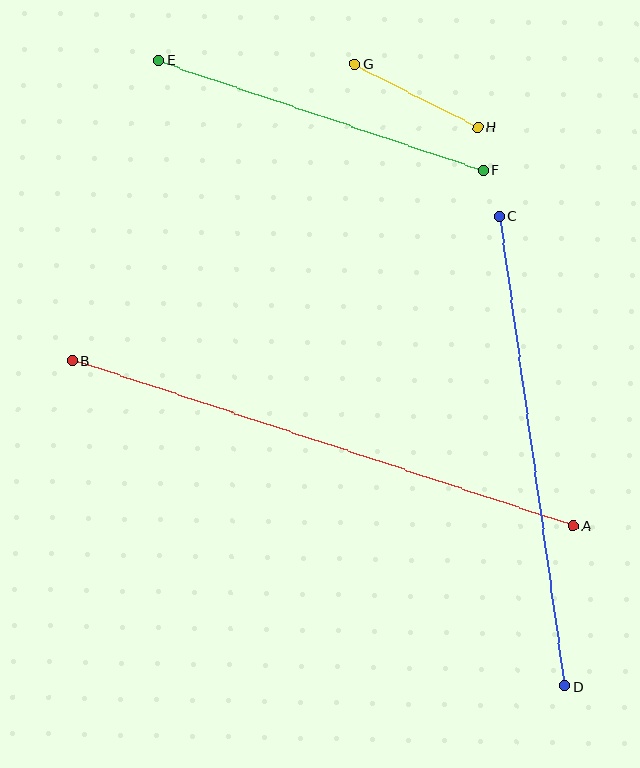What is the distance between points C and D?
The distance is approximately 474 pixels.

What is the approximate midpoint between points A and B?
The midpoint is at approximately (323, 443) pixels.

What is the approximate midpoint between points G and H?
The midpoint is at approximately (416, 96) pixels.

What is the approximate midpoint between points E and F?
The midpoint is at approximately (321, 115) pixels.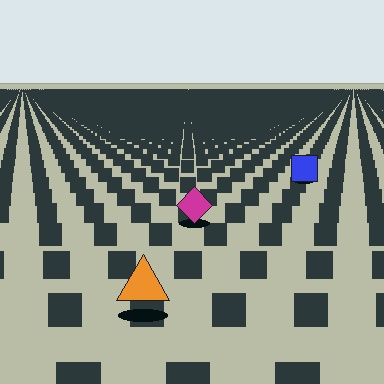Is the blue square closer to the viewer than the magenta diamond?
No. The magenta diamond is closer — you can tell from the texture gradient: the ground texture is coarser near it.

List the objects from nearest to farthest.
From nearest to farthest: the orange triangle, the magenta diamond, the blue square.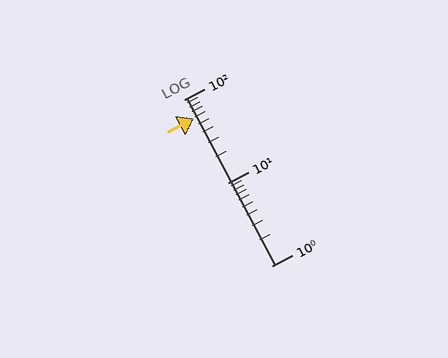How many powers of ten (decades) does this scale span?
The scale spans 2 decades, from 1 to 100.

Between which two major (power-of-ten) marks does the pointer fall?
The pointer is between 10 and 100.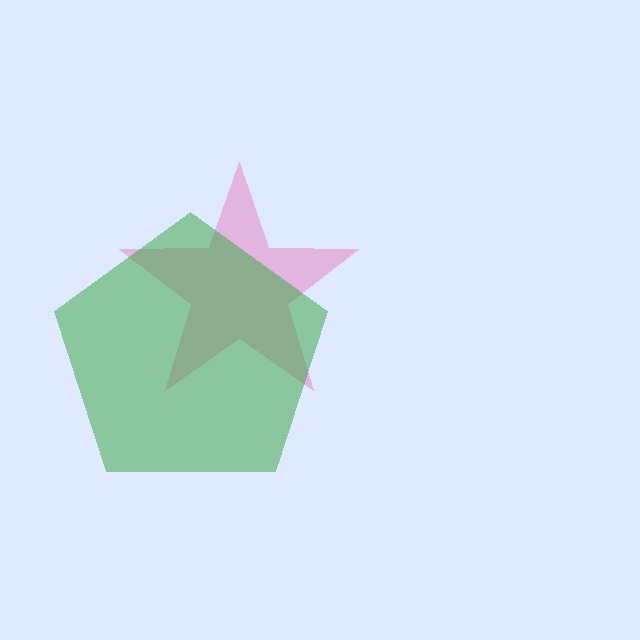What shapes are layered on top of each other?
The layered shapes are: a pink star, a green pentagon.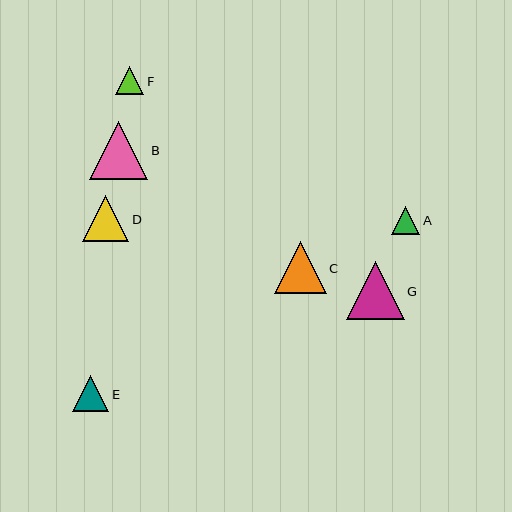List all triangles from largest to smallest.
From largest to smallest: B, G, C, D, E, A, F.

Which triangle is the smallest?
Triangle F is the smallest with a size of approximately 28 pixels.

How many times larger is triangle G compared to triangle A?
Triangle G is approximately 2.1 times the size of triangle A.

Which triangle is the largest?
Triangle B is the largest with a size of approximately 59 pixels.